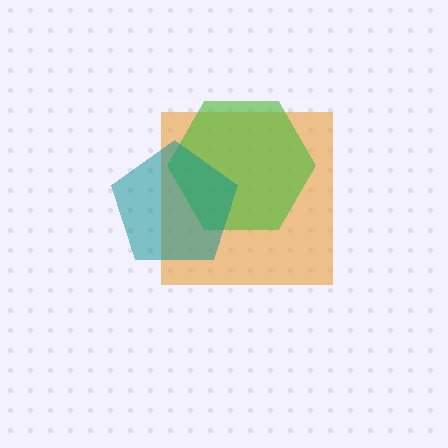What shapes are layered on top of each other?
The layered shapes are: an orange square, a lime hexagon, a teal pentagon.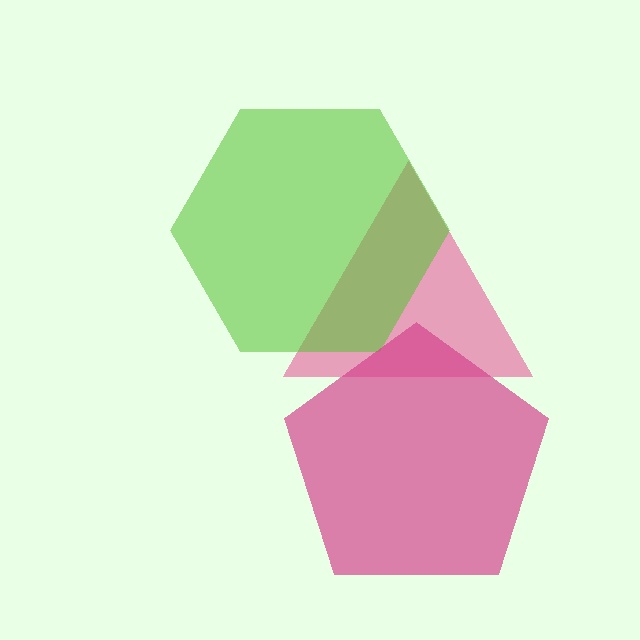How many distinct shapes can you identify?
There are 3 distinct shapes: a pink triangle, a lime hexagon, a magenta pentagon.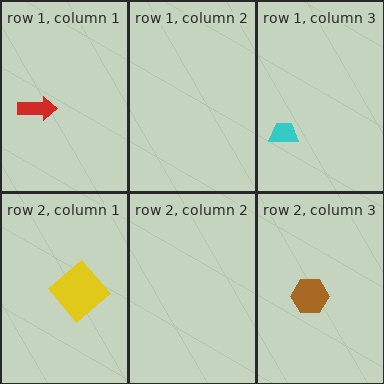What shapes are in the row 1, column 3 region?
The cyan trapezoid.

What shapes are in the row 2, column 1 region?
The yellow diamond.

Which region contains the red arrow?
The row 1, column 1 region.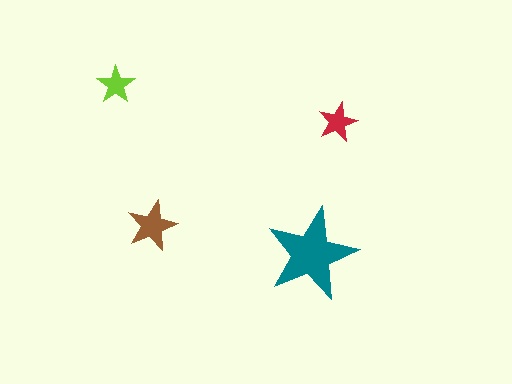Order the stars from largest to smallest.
the teal one, the brown one, the red one, the lime one.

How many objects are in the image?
There are 4 objects in the image.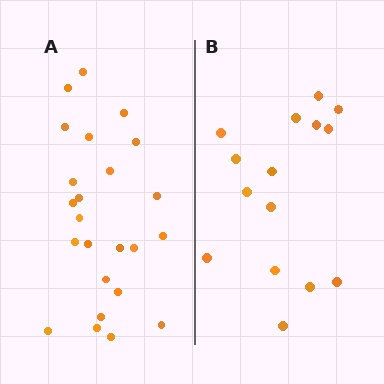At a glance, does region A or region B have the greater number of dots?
Region A (the left region) has more dots.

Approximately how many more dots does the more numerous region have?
Region A has roughly 8 or so more dots than region B.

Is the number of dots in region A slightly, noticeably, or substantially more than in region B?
Region A has substantially more. The ratio is roughly 1.6 to 1.